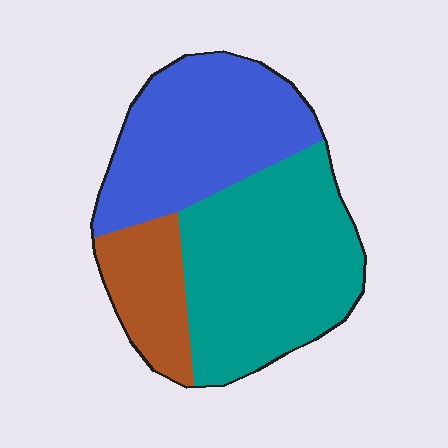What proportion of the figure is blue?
Blue covers roughly 35% of the figure.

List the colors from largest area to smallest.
From largest to smallest: teal, blue, brown.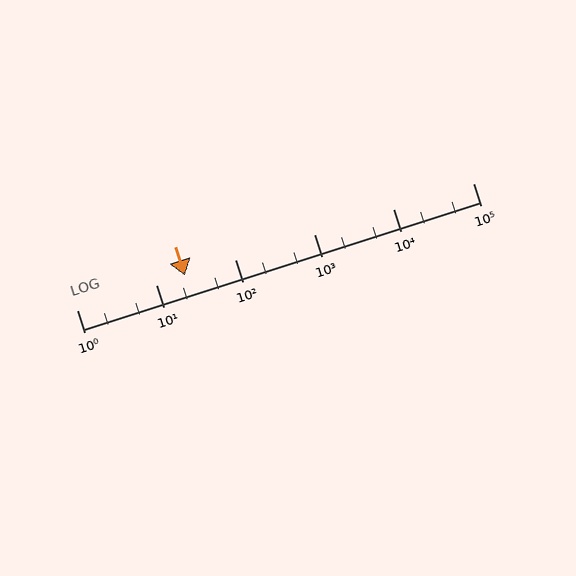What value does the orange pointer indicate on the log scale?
The pointer indicates approximately 23.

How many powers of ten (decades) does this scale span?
The scale spans 5 decades, from 1 to 100000.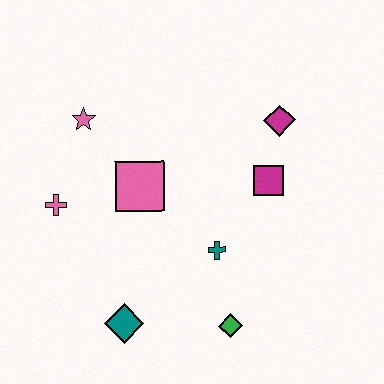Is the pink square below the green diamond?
No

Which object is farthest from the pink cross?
The magenta diamond is farthest from the pink cross.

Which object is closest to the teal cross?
The green diamond is closest to the teal cross.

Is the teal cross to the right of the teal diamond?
Yes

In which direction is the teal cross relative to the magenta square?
The teal cross is below the magenta square.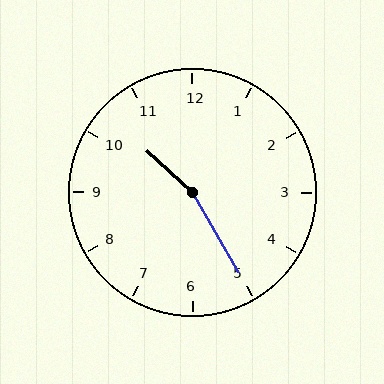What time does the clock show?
10:25.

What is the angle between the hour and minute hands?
Approximately 162 degrees.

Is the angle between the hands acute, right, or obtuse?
It is obtuse.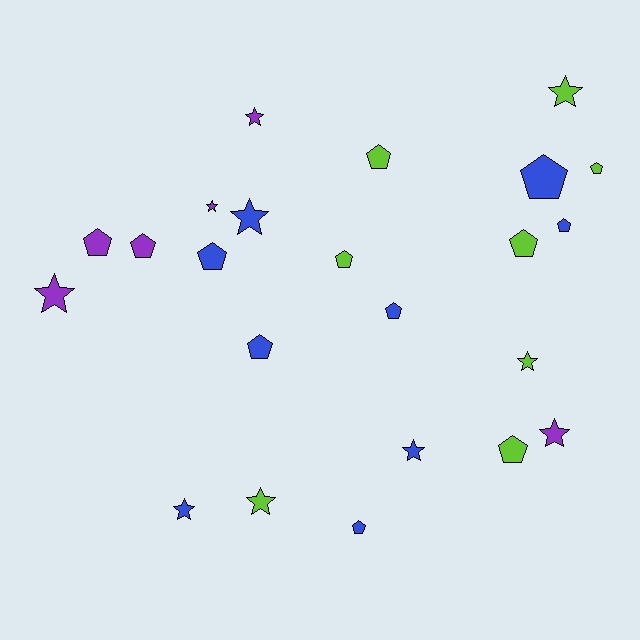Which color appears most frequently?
Blue, with 9 objects.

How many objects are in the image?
There are 23 objects.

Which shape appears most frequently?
Pentagon, with 13 objects.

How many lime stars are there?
There are 3 lime stars.